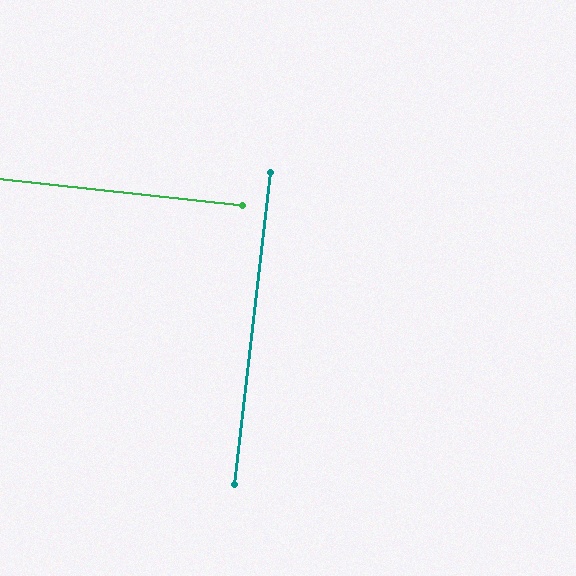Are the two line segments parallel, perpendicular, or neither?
Perpendicular — they meet at approximately 90°.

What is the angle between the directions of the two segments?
Approximately 90 degrees.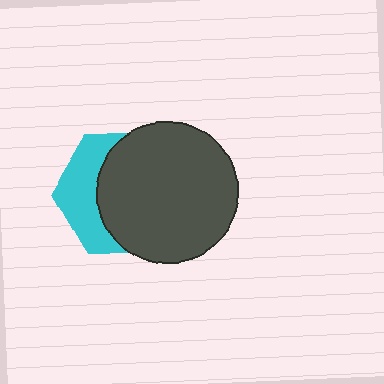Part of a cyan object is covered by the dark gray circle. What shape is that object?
It is a hexagon.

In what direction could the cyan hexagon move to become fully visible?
The cyan hexagon could move left. That would shift it out from behind the dark gray circle entirely.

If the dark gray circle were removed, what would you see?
You would see the complete cyan hexagon.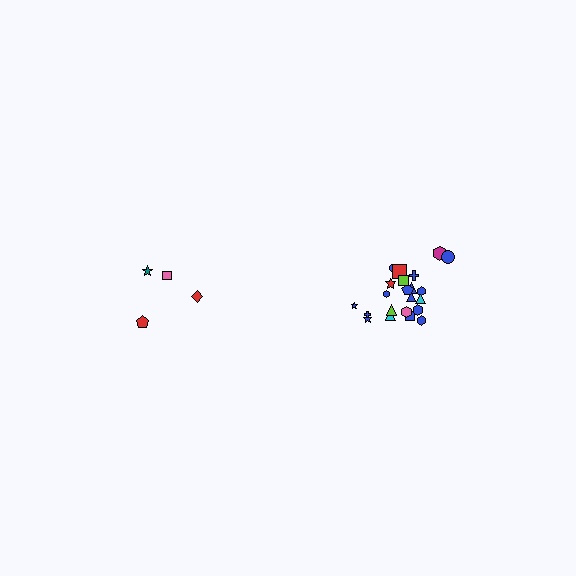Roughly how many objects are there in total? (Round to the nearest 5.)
Roughly 25 objects in total.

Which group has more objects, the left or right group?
The right group.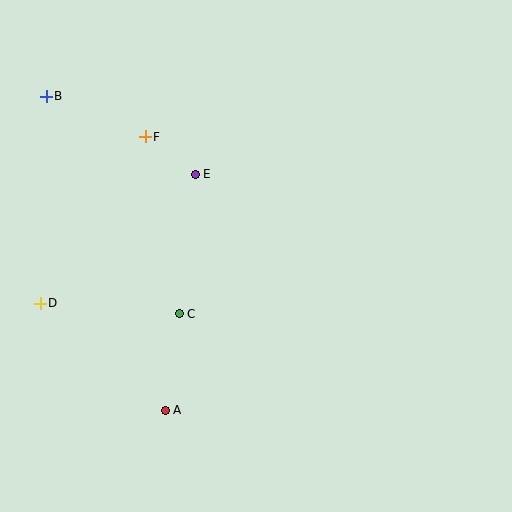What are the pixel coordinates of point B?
Point B is at (46, 96).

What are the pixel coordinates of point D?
Point D is at (40, 303).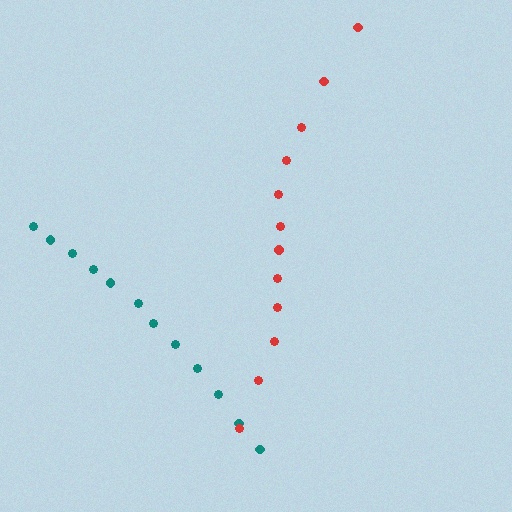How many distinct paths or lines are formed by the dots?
There are 2 distinct paths.